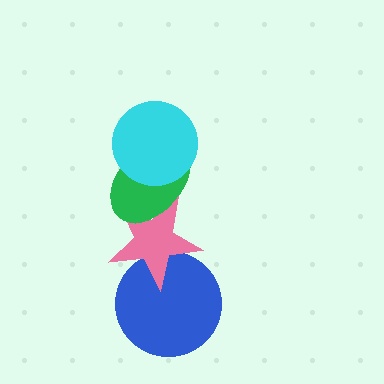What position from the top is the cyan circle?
The cyan circle is 1st from the top.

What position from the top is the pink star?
The pink star is 3rd from the top.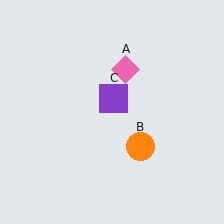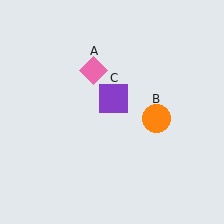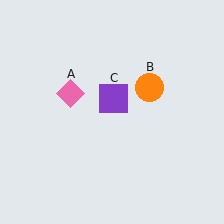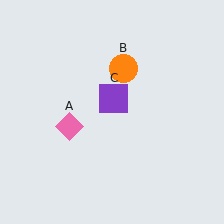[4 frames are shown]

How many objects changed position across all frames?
2 objects changed position: pink diamond (object A), orange circle (object B).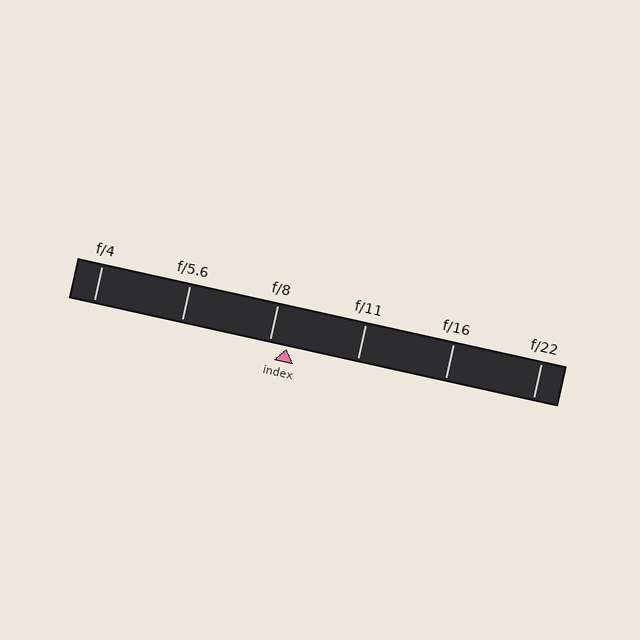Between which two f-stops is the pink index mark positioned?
The index mark is between f/8 and f/11.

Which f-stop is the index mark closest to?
The index mark is closest to f/8.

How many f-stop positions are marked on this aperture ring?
There are 6 f-stop positions marked.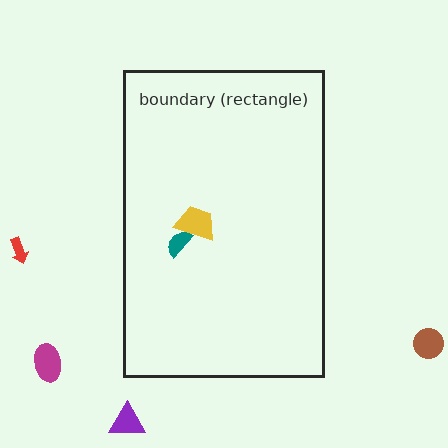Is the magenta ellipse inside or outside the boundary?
Outside.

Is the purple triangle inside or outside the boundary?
Outside.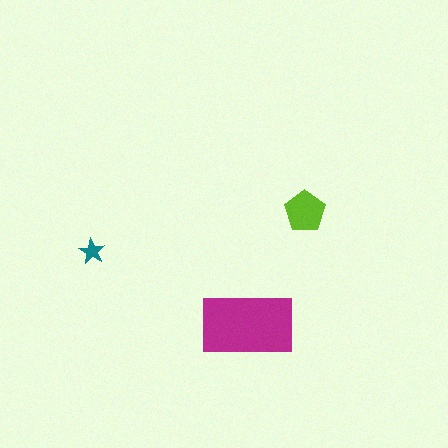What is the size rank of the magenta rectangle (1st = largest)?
1st.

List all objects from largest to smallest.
The magenta rectangle, the lime pentagon, the teal star.